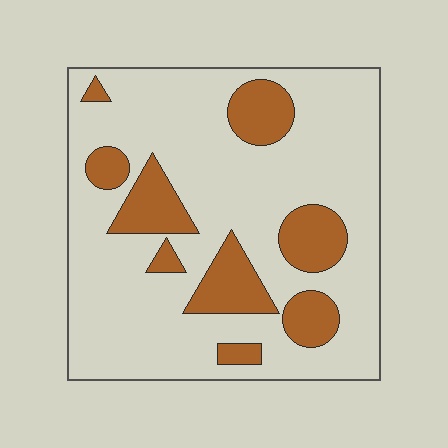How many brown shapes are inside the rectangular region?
9.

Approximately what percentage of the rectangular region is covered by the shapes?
Approximately 20%.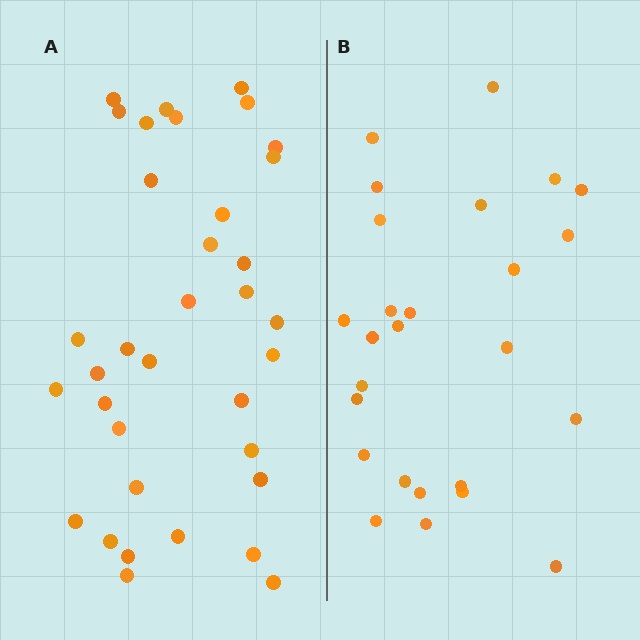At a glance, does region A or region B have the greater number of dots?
Region A (the left region) has more dots.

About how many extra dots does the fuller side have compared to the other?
Region A has roughly 8 or so more dots than region B.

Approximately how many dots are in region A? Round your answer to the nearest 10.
About 40 dots. (The exact count is 35, which rounds to 40.)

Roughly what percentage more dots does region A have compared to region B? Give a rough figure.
About 35% more.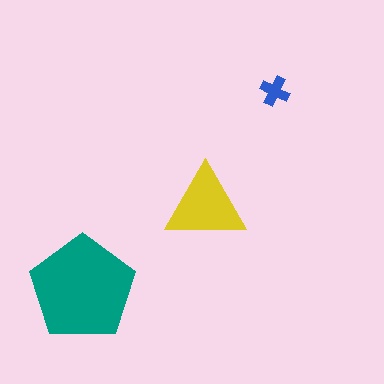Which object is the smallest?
The blue cross.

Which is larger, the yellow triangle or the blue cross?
The yellow triangle.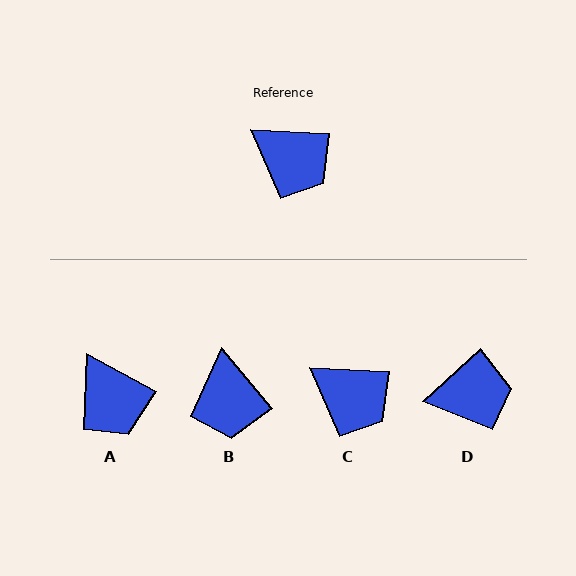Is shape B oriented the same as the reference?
No, it is off by about 47 degrees.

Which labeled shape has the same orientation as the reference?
C.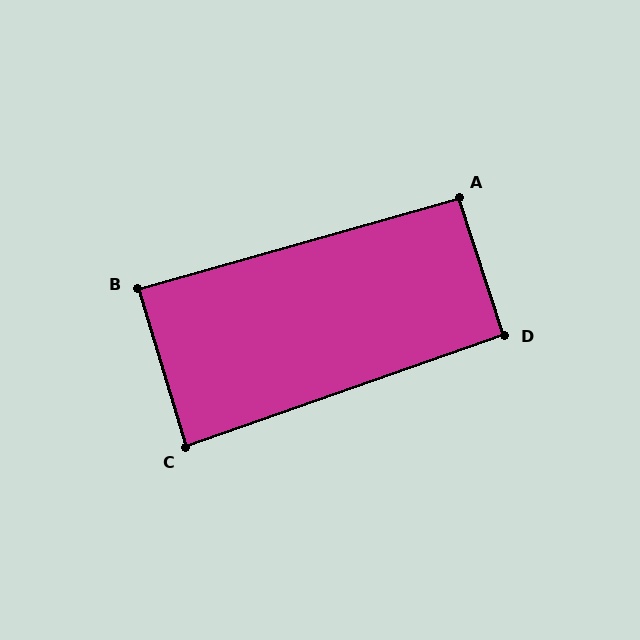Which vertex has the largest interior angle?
A, at approximately 92 degrees.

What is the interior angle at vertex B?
Approximately 89 degrees (approximately right).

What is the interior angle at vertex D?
Approximately 91 degrees (approximately right).